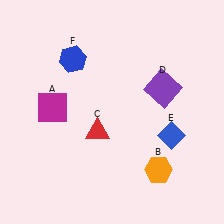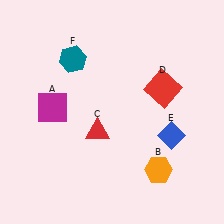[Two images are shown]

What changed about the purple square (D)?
In Image 1, D is purple. In Image 2, it changed to red.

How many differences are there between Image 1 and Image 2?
There are 2 differences between the two images.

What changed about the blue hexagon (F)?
In Image 1, F is blue. In Image 2, it changed to teal.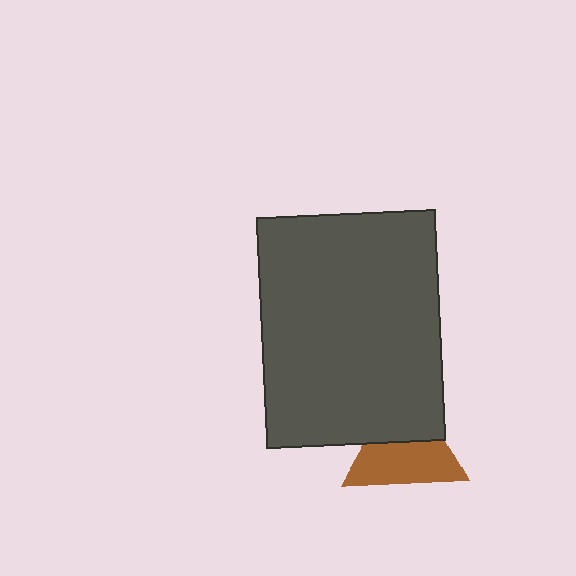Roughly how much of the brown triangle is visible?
About half of it is visible (roughly 61%).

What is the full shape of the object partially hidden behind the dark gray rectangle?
The partially hidden object is a brown triangle.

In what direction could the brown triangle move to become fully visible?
The brown triangle could move down. That would shift it out from behind the dark gray rectangle entirely.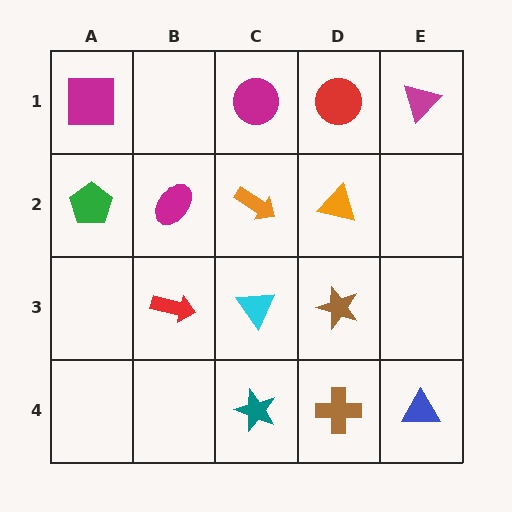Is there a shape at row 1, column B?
No, that cell is empty.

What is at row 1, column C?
A magenta circle.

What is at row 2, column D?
An orange triangle.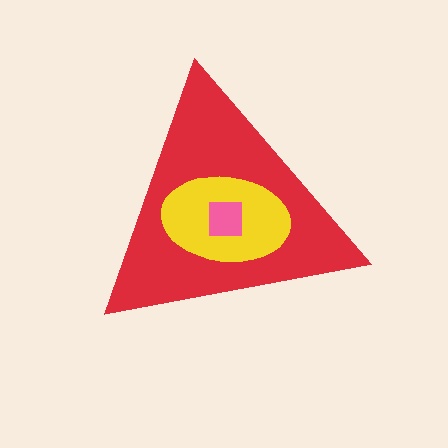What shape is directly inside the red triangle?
The yellow ellipse.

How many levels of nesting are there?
3.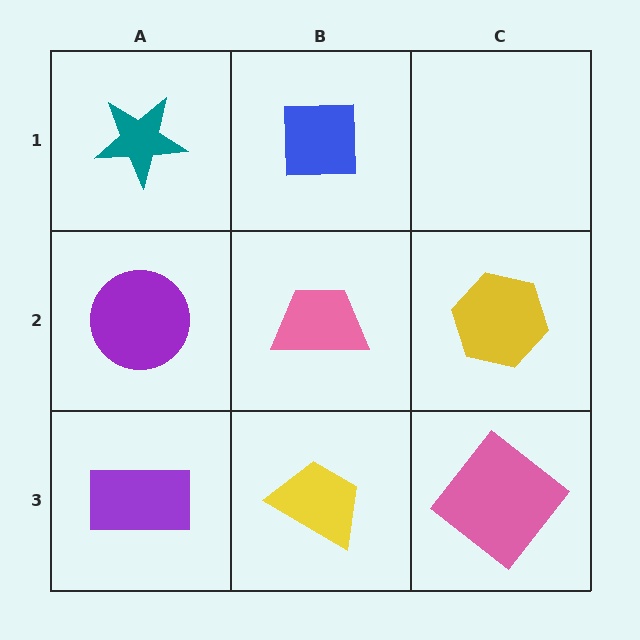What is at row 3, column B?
A yellow trapezoid.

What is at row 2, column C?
A yellow hexagon.